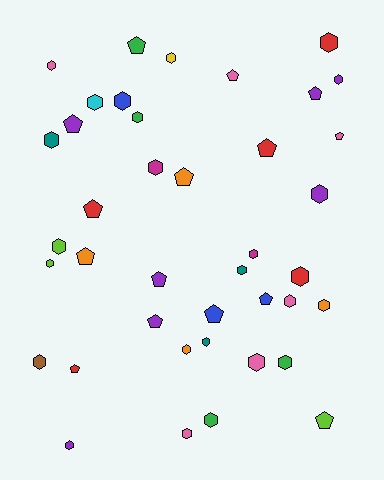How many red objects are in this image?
There are 5 red objects.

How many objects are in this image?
There are 40 objects.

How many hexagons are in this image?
There are 25 hexagons.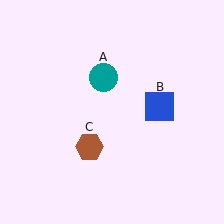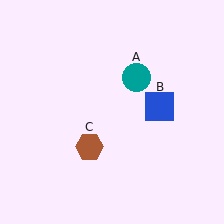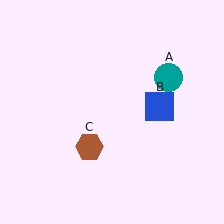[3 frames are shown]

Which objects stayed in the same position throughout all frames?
Blue square (object B) and brown hexagon (object C) remained stationary.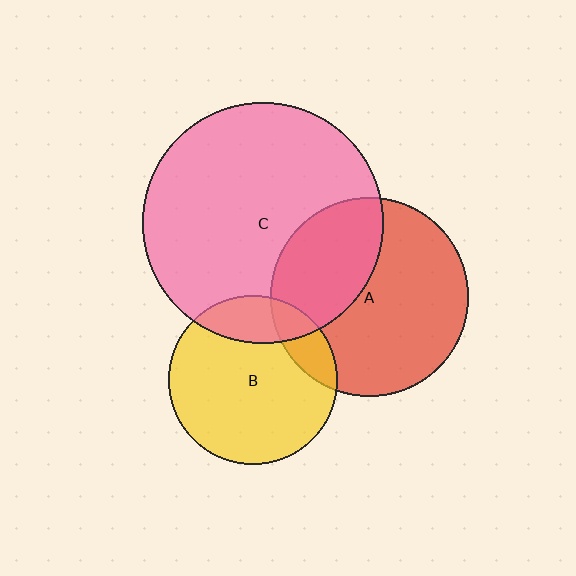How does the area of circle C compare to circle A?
Approximately 1.5 times.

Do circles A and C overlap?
Yes.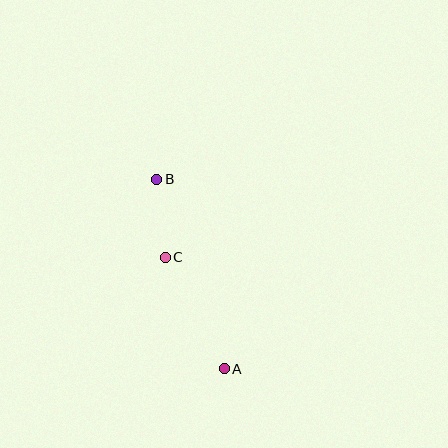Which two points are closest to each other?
Points B and C are closest to each other.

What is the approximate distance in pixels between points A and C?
The distance between A and C is approximately 126 pixels.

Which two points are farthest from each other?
Points A and B are farthest from each other.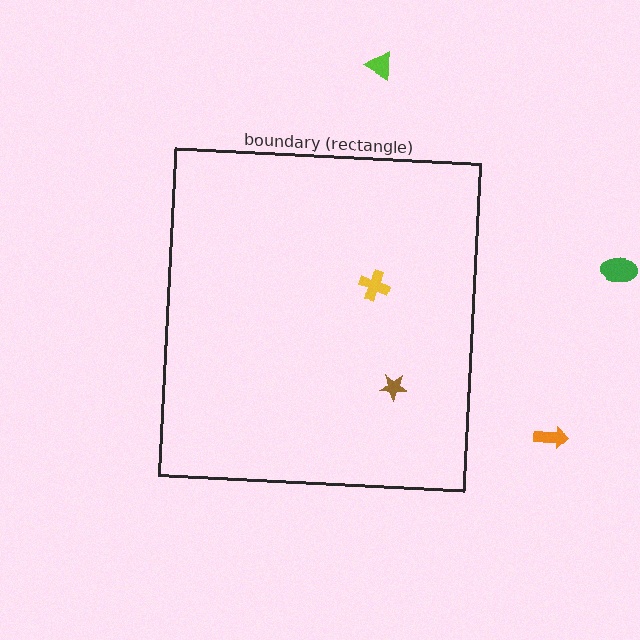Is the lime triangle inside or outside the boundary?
Outside.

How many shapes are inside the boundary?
2 inside, 3 outside.